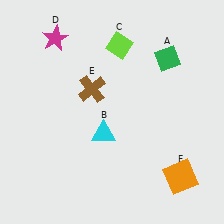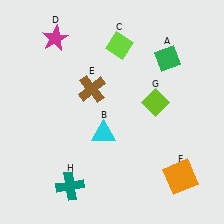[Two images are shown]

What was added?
A lime diamond (G), a teal cross (H) were added in Image 2.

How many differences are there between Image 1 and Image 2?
There are 2 differences between the two images.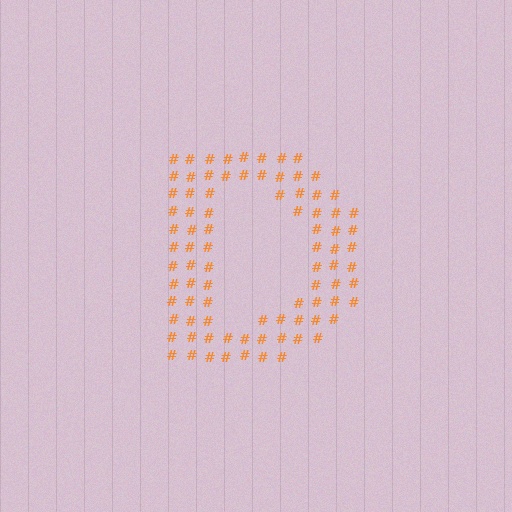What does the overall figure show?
The overall figure shows the letter D.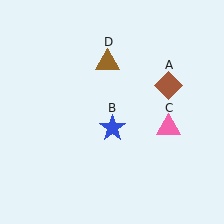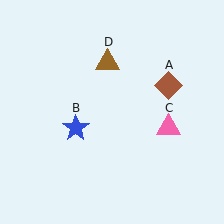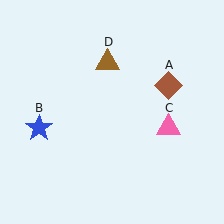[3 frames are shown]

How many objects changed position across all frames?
1 object changed position: blue star (object B).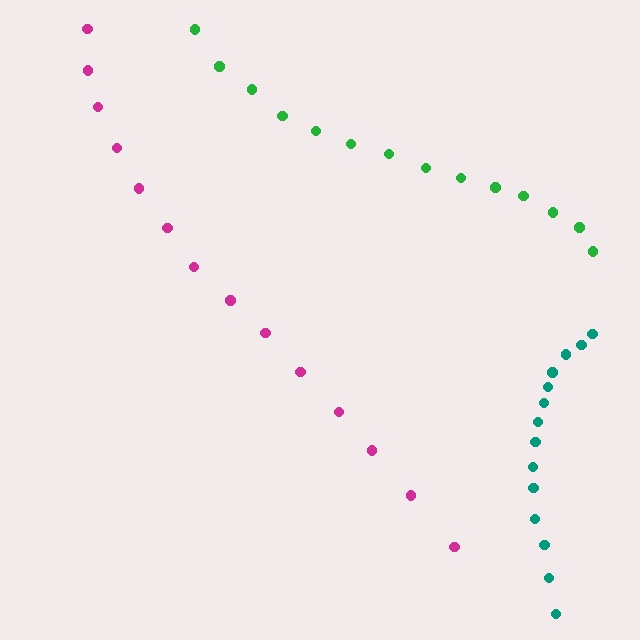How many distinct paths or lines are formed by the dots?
There are 3 distinct paths.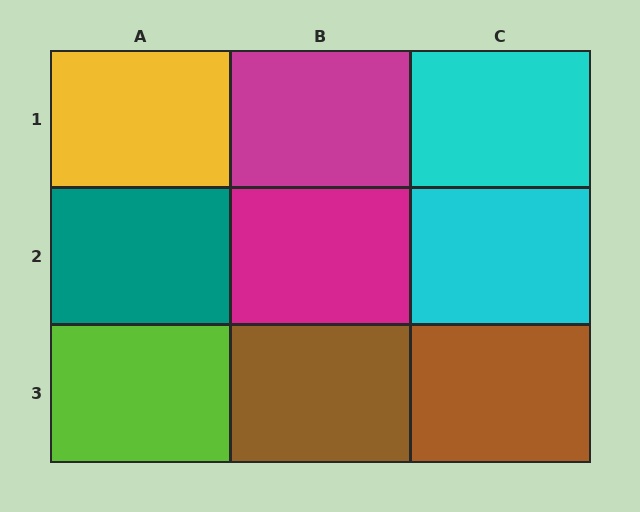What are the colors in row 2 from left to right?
Teal, magenta, cyan.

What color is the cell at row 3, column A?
Lime.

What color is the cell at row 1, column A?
Yellow.